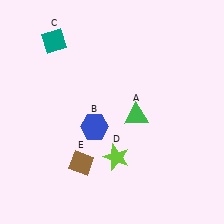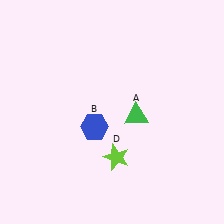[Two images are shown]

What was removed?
The teal diamond (C), the brown diamond (E) were removed in Image 2.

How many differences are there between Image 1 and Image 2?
There are 2 differences between the two images.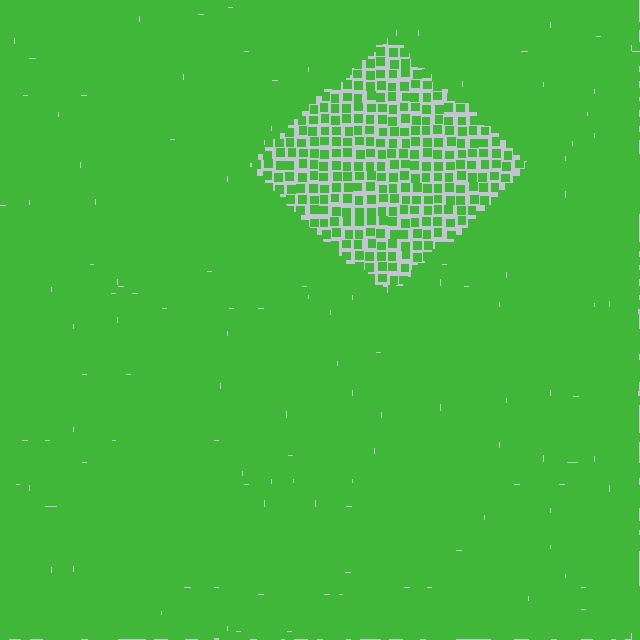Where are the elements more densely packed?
The elements are more densely packed outside the diamond boundary.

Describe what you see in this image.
The image contains small green elements arranged at two different densities. A diamond-shaped region is visible where the elements are less densely packed than the surrounding area.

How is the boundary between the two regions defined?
The boundary is defined by a change in element density (approximately 2.4x ratio). All elements are the same color, size, and shape.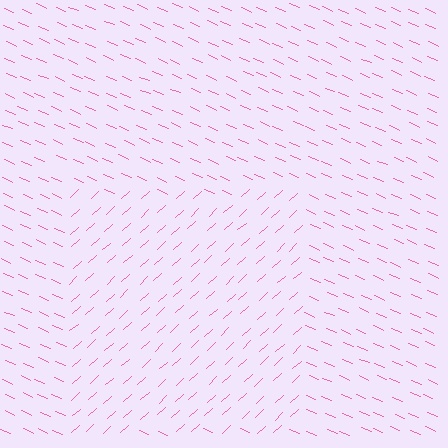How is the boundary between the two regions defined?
The boundary is defined purely by a change in line orientation (approximately 65 degrees difference). All lines are the same color and thickness.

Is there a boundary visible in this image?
Yes, there is a texture boundary formed by a change in line orientation.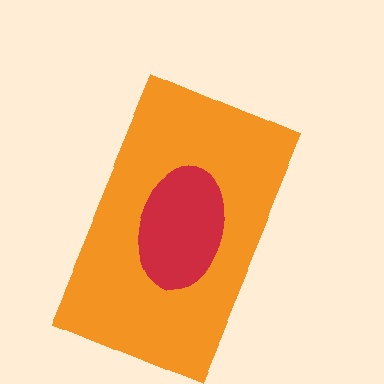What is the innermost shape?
The red ellipse.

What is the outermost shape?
The orange rectangle.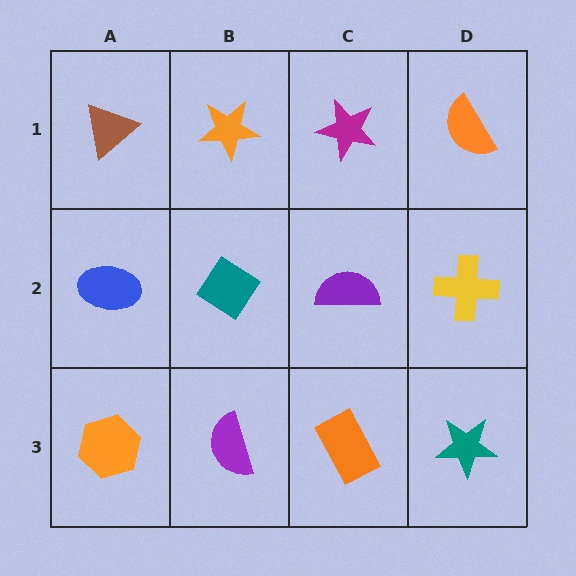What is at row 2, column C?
A purple semicircle.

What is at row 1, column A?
A brown triangle.